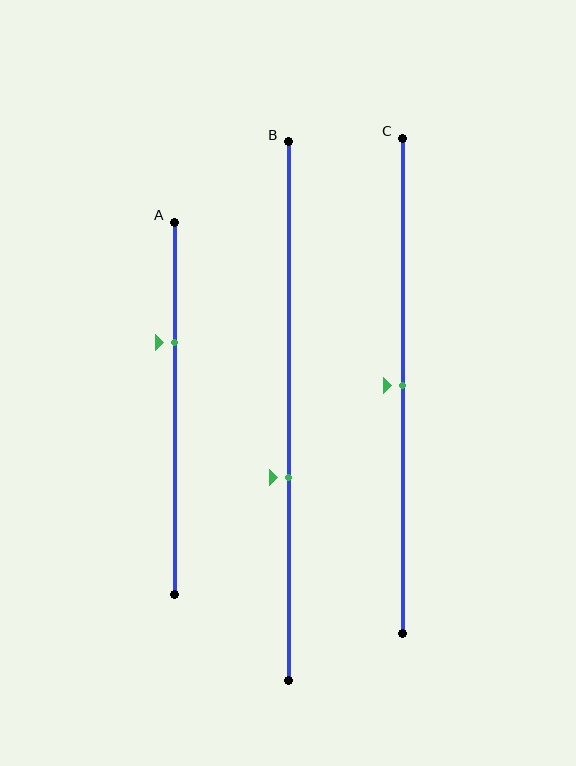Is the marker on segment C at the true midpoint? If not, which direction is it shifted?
Yes, the marker on segment C is at the true midpoint.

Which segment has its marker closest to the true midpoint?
Segment C has its marker closest to the true midpoint.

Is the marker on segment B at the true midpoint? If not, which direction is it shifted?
No, the marker on segment B is shifted downward by about 12% of the segment length.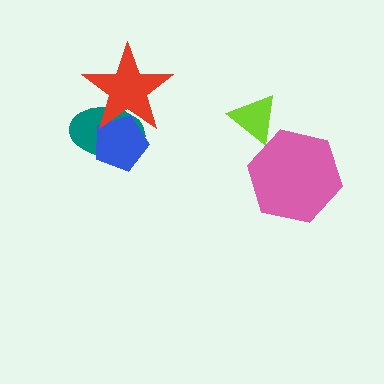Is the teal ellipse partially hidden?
Yes, it is partially covered by another shape.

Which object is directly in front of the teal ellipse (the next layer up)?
The blue pentagon is directly in front of the teal ellipse.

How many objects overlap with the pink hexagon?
0 objects overlap with the pink hexagon.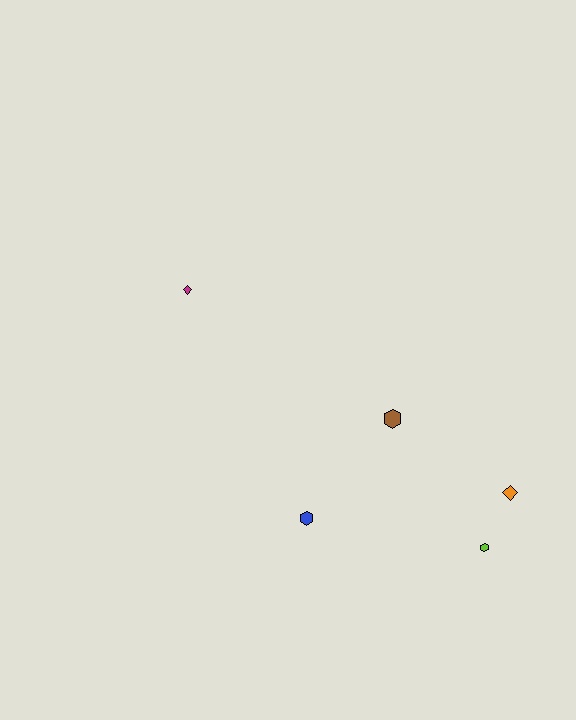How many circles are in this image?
There are no circles.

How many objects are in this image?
There are 5 objects.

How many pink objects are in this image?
There are no pink objects.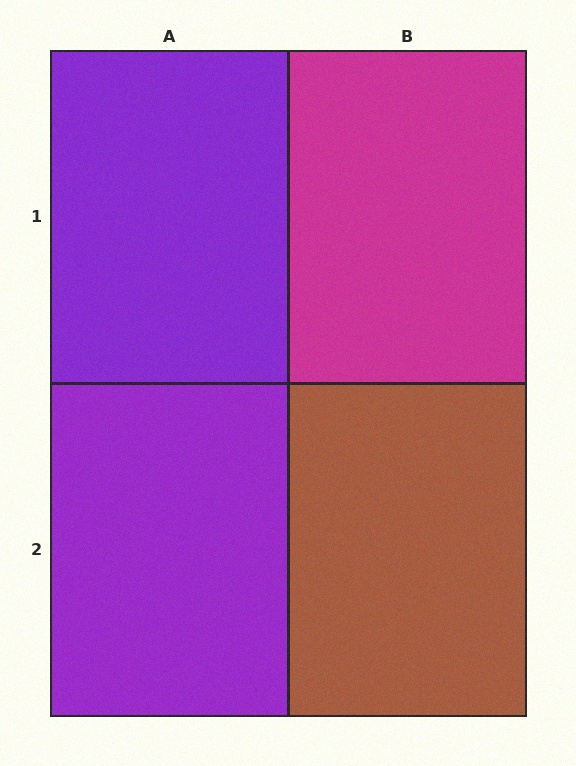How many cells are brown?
1 cell is brown.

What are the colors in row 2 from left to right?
Purple, brown.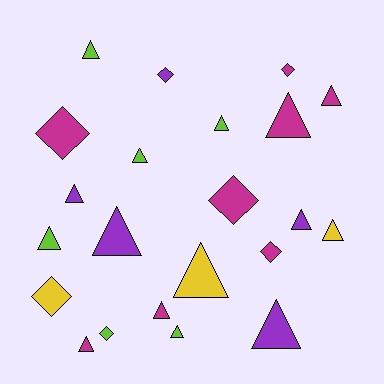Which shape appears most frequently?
Triangle, with 15 objects.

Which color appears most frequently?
Magenta, with 8 objects.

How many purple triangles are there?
There are 4 purple triangles.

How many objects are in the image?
There are 22 objects.